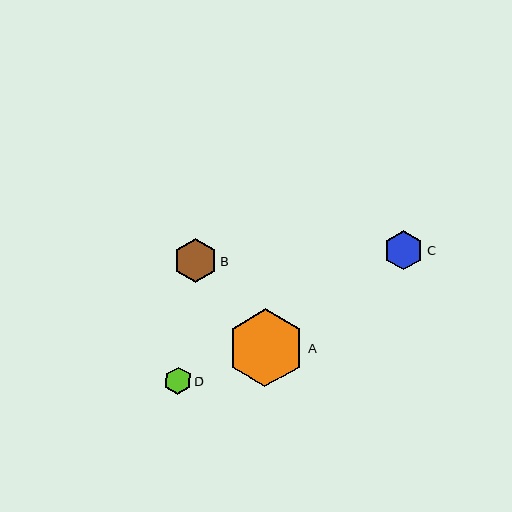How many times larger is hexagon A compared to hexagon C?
Hexagon A is approximately 2.0 times the size of hexagon C.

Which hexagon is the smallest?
Hexagon D is the smallest with a size of approximately 28 pixels.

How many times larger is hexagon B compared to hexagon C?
Hexagon B is approximately 1.1 times the size of hexagon C.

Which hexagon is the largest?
Hexagon A is the largest with a size of approximately 78 pixels.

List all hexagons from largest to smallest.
From largest to smallest: A, B, C, D.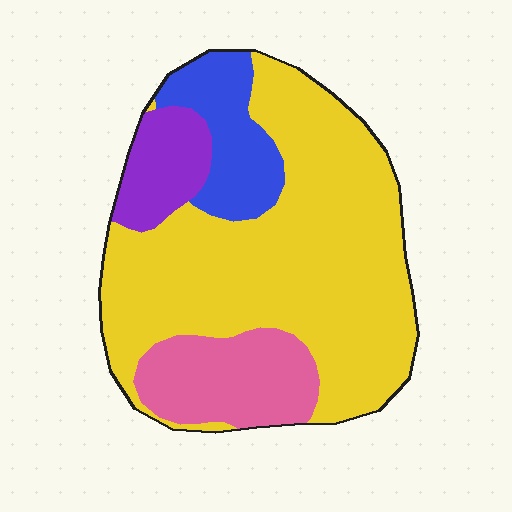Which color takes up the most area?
Yellow, at roughly 65%.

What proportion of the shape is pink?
Pink covers 16% of the shape.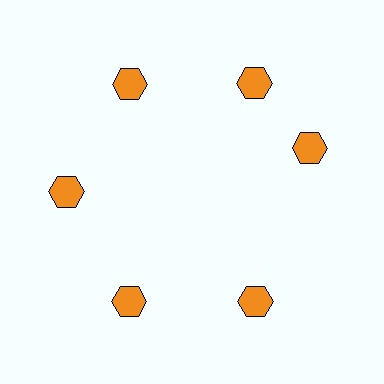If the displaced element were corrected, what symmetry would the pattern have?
It would have 6-fold rotational symmetry — the pattern would map onto itself every 60 degrees.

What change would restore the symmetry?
The symmetry would be restored by rotating it back into even spacing with its neighbors so that all 6 hexagons sit at equal angles and equal distance from the center.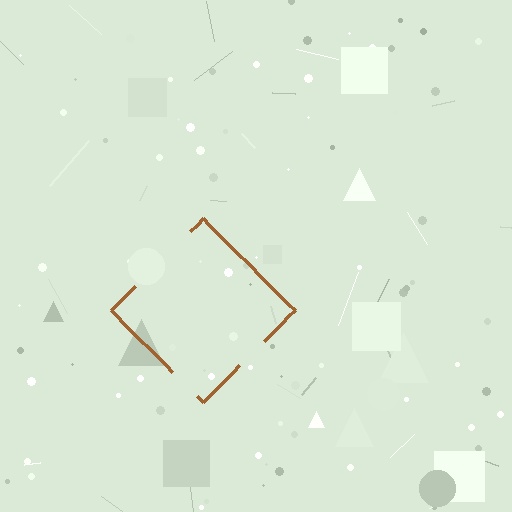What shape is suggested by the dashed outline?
The dashed outline suggests a diamond.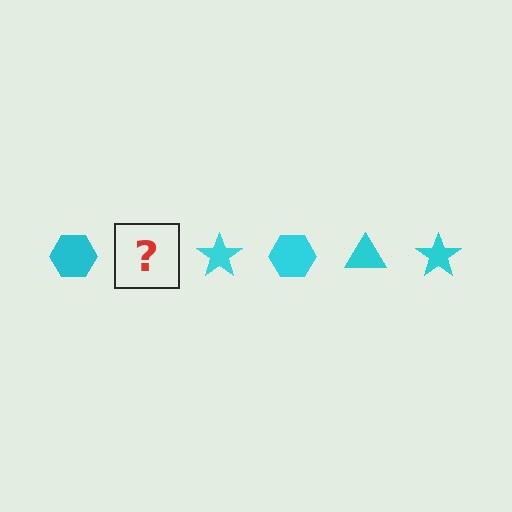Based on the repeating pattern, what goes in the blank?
The blank should be a cyan triangle.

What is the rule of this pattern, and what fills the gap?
The rule is that the pattern cycles through hexagon, triangle, star shapes in cyan. The gap should be filled with a cyan triangle.